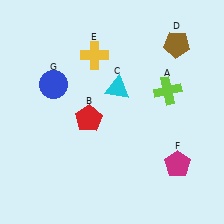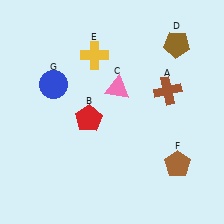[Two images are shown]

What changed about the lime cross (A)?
In Image 1, A is lime. In Image 2, it changed to brown.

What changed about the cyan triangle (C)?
In Image 1, C is cyan. In Image 2, it changed to pink.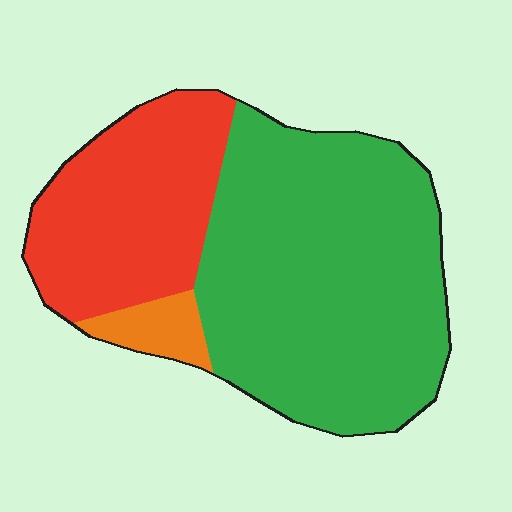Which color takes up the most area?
Green, at roughly 65%.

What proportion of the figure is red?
Red takes up about one third (1/3) of the figure.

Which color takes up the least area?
Orange, at roughly 5%.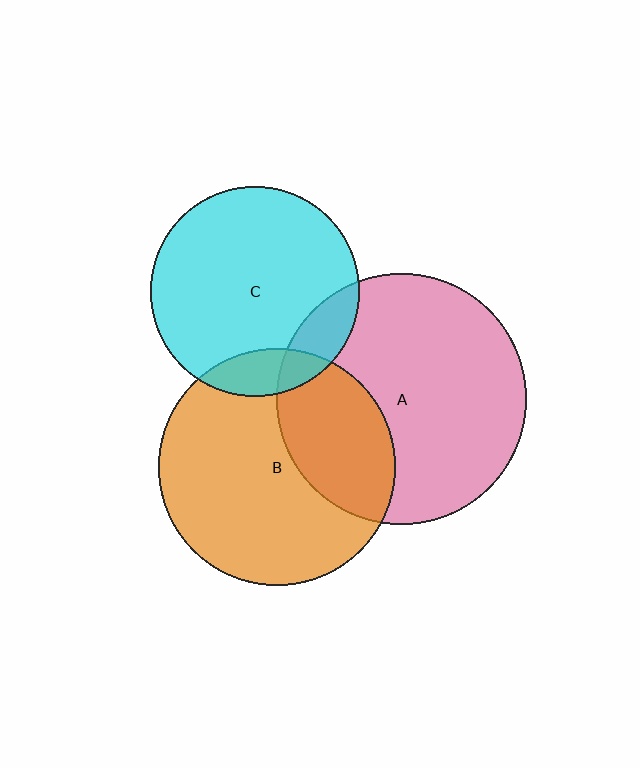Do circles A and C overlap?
Yes.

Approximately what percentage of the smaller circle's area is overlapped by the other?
Approximately 15%.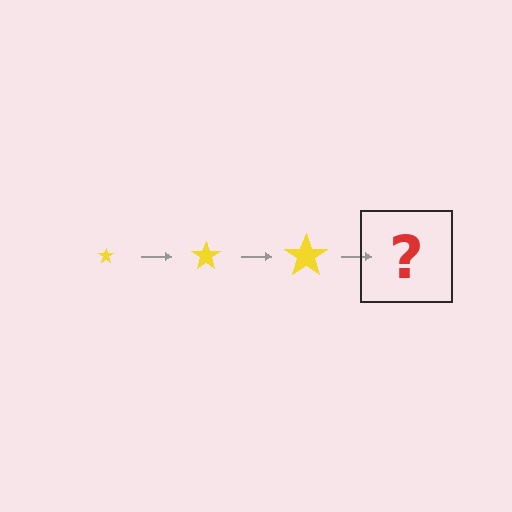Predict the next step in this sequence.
The next step is a yellow star, larger than the previous one.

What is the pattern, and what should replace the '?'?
The pattern is that the star gets progressively larger each step. The '?' should be a yellow star, larger than the previous one.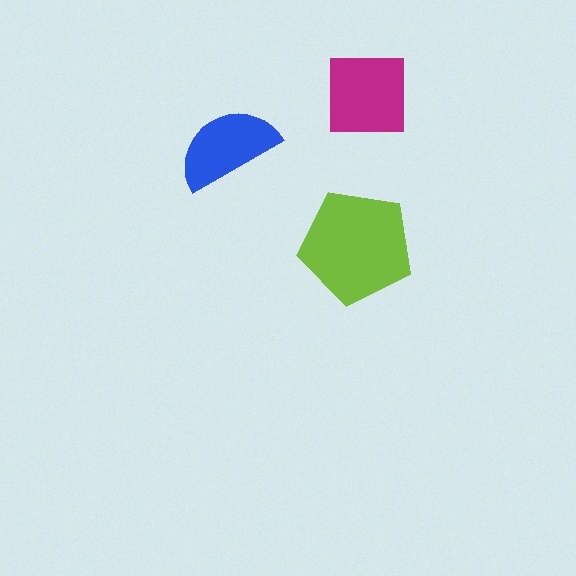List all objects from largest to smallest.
The lime pentagon, the magenta square, the blue semicircle.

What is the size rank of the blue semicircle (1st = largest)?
3rd.